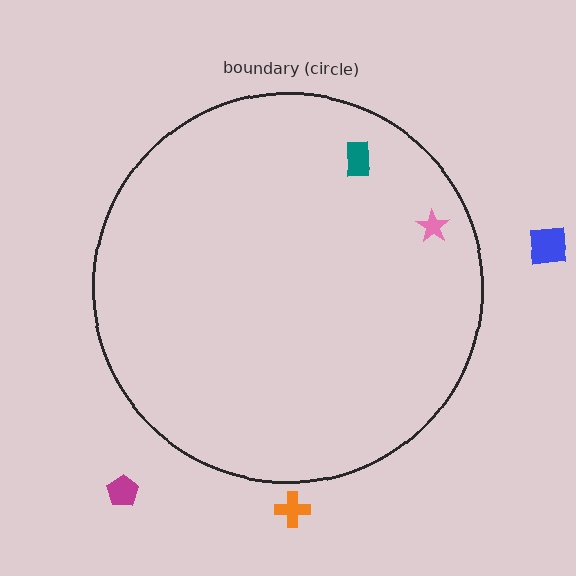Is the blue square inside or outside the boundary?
Outside.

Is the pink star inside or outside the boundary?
Inside.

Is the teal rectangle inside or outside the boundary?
Inside.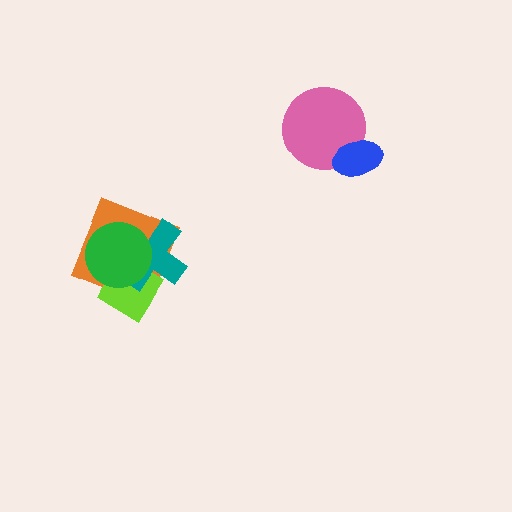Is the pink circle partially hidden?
Yes, it is partially covered by another shape.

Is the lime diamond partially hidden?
Yes, it is partially covered by another shape.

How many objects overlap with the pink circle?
1 object overlaps with the pink circle.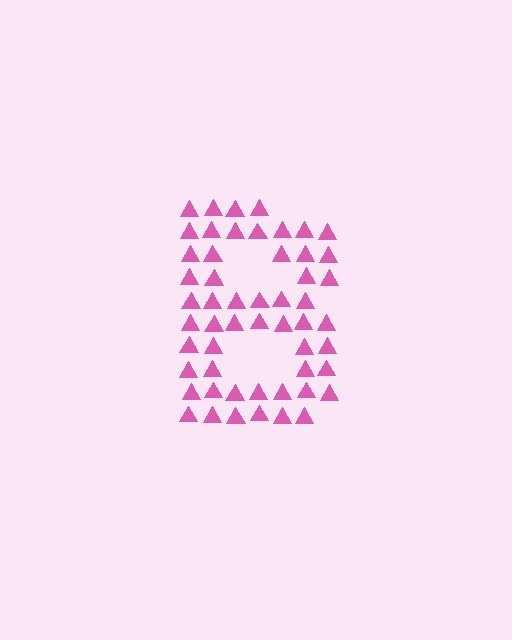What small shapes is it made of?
It is made of small triangles.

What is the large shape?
The large shape is the letter B.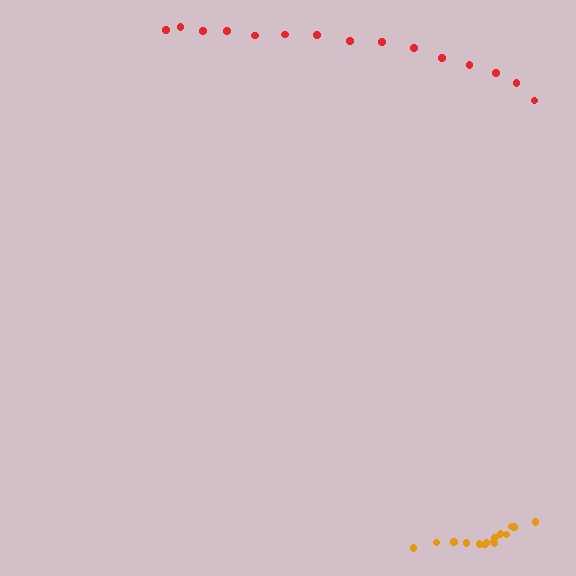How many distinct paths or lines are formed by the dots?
There are 2 distinct paths.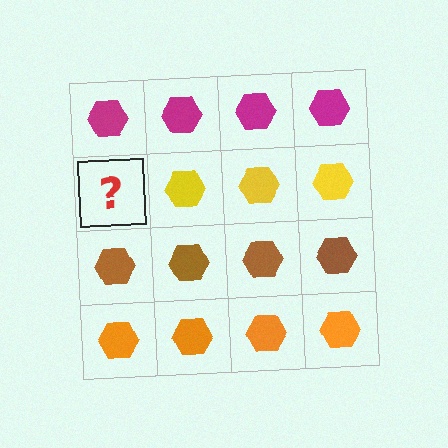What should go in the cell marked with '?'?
The missing cell should contain a yellow hexagon.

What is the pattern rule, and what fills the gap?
The rule is that each row has a consistent color. The gap should be filled with a yellow hexagon.